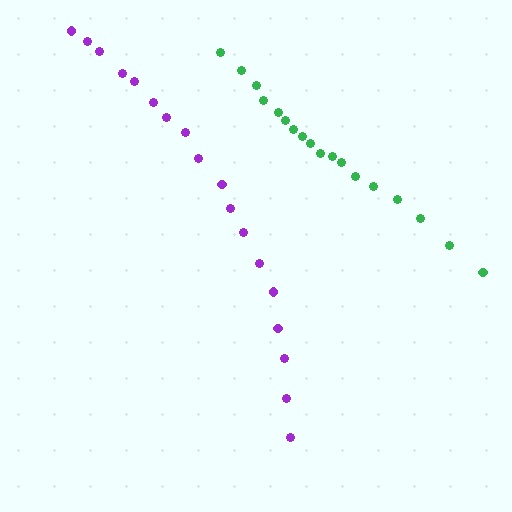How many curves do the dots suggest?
There are 2 distinct paths.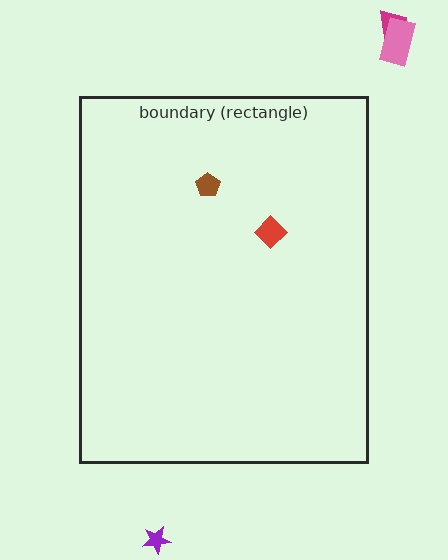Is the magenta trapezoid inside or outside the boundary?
Outside.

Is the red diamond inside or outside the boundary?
Inside.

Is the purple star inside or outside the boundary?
Outside.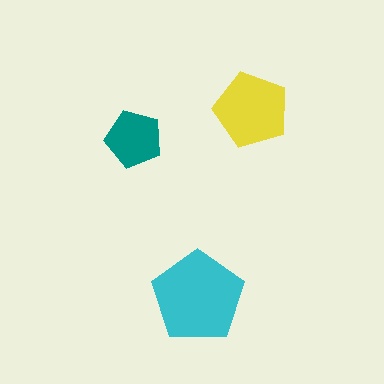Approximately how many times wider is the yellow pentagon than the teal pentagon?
About 1.5 times wider.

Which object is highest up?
The yellow pentagon is topmost.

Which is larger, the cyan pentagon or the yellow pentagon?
The cyan one.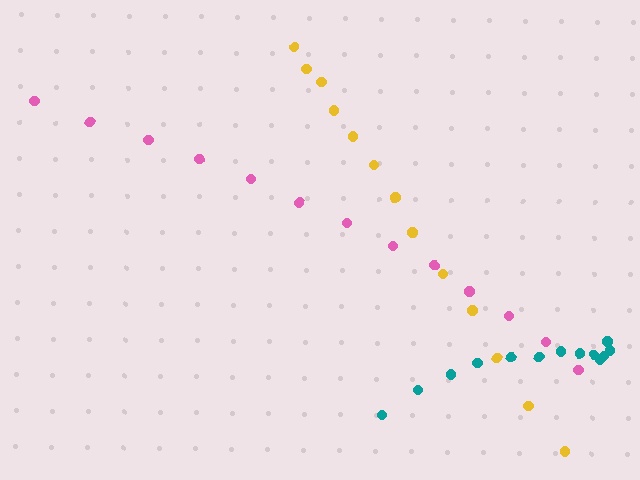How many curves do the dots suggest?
There are 3 distinct paths.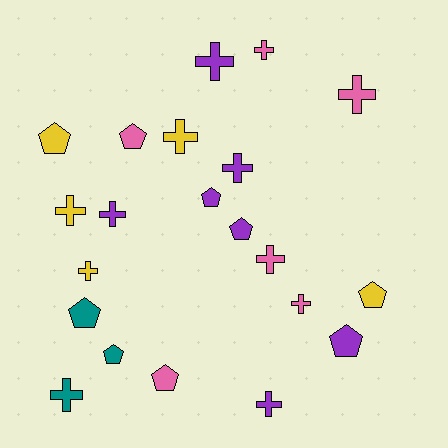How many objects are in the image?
There are 21 objects.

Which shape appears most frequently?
Cross, with 12 objects.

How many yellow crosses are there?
There are 3 yellow crosses.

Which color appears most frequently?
Purple, with 7 objects.